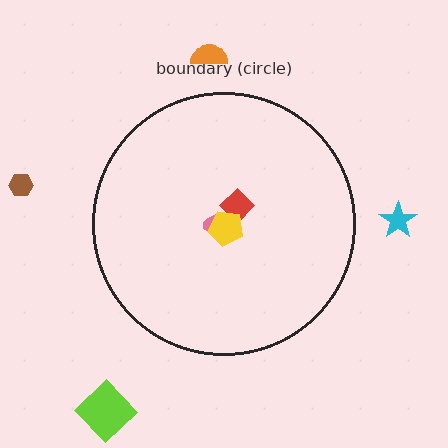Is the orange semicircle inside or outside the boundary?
Outside.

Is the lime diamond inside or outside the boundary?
Outside.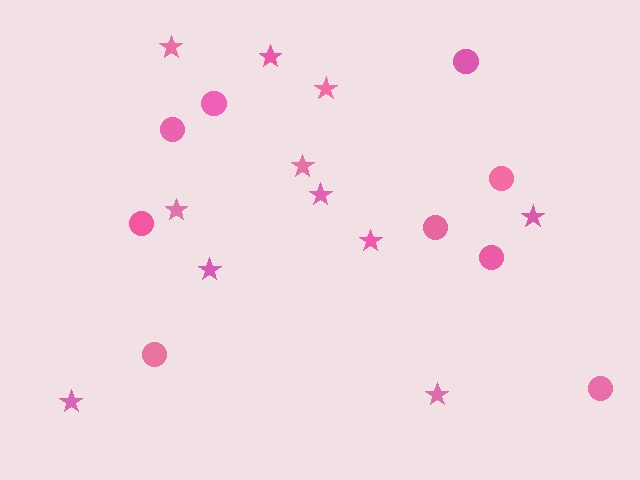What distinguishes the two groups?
There are 2 groups: one group of circles (9) and one group of stars (11).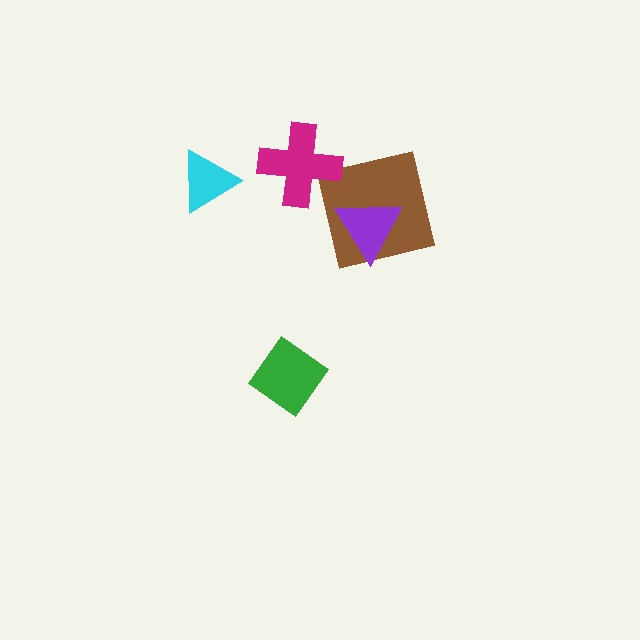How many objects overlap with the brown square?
1 object overlaps with the brown square.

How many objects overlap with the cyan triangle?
0 objects overlap with the cyan triangle.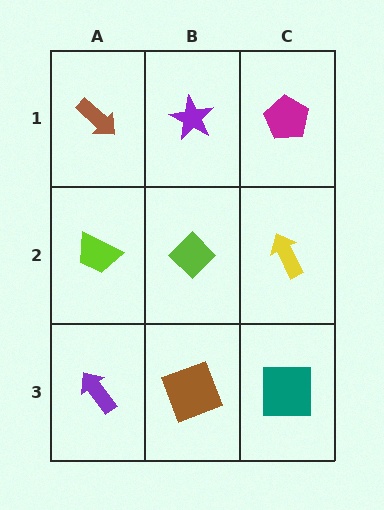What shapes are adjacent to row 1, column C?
A yellow arrow (row 2, column C), a purple star (row 1, column B).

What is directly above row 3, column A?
A lime trapezoid.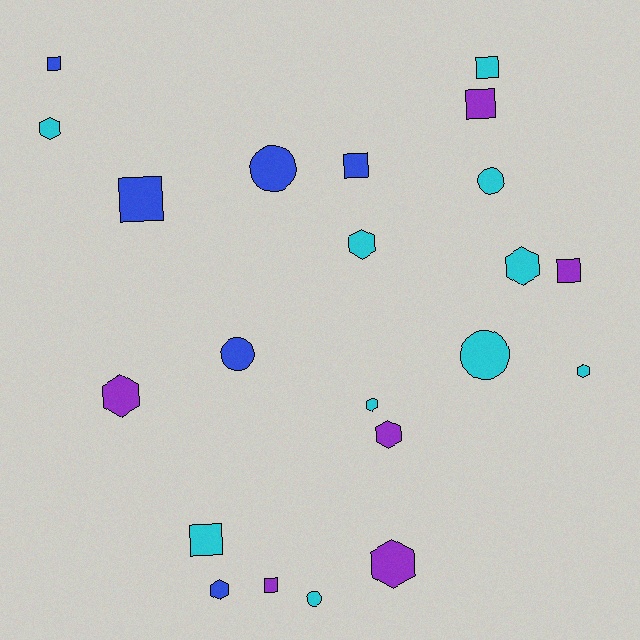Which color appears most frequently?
Cyan, with 10 objects.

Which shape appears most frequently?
Hexagon, with 9 objects.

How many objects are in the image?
There are 22 objects.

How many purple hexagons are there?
There are 3 purple hexagons.